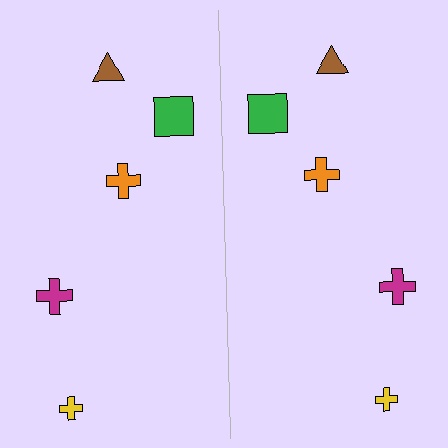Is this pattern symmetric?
Yes, this pattern has bilateral (reflection) symmetry.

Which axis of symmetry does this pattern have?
The pattern has a vertical axis of symmetry running through the center of the image.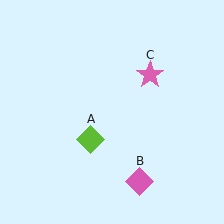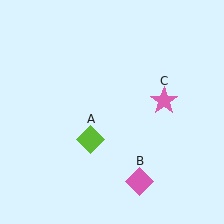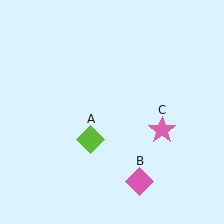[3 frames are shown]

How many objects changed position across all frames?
1 object changed position: pink star (object C).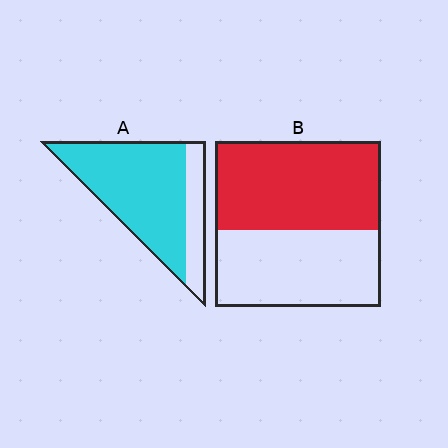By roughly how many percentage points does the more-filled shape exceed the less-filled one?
By roughly 25 percentage points (A over B).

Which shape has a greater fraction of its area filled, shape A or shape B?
Shape A.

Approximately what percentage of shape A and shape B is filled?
A is approximately 75% and B is approximately 55%.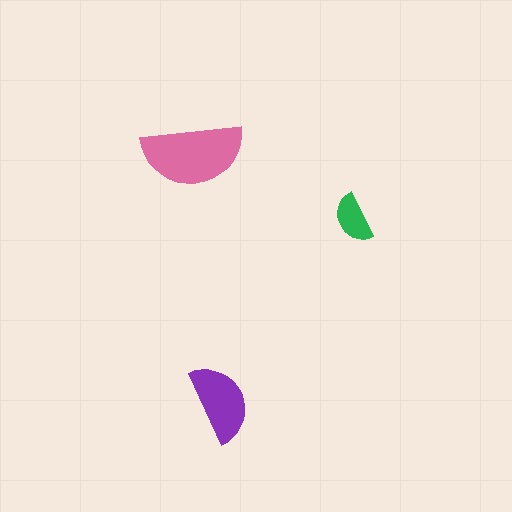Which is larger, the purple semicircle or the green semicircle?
The purple one.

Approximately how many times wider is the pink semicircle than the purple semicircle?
About 1.5 times wider.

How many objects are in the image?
There are 3 objects in the image.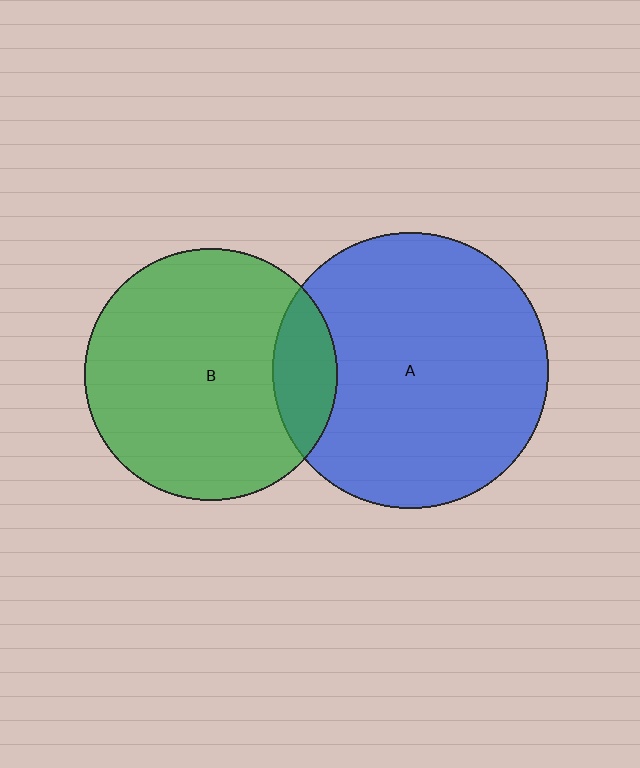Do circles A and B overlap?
Yes.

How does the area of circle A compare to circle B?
Approximately 1.2 times.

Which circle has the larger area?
Circle A (blue).